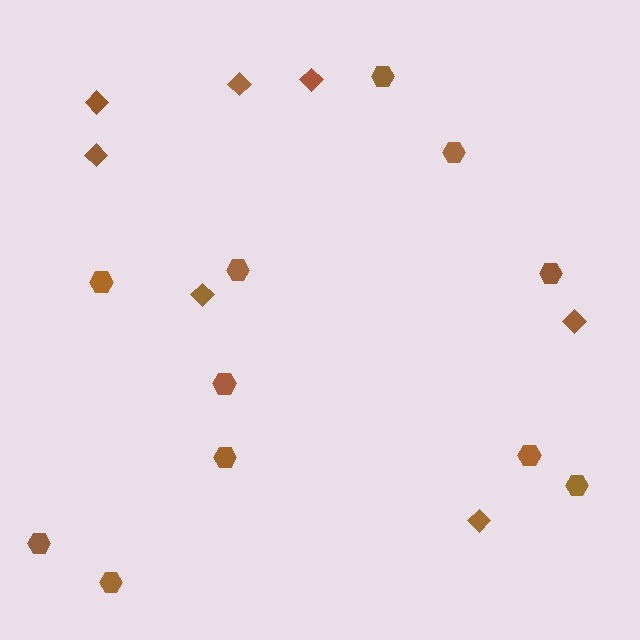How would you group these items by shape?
There are 2 groups: one group of hexagons (11) and one group of diamonds (7).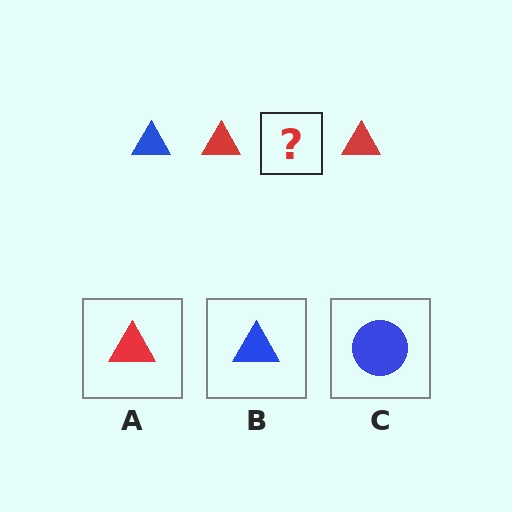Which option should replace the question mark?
Option B.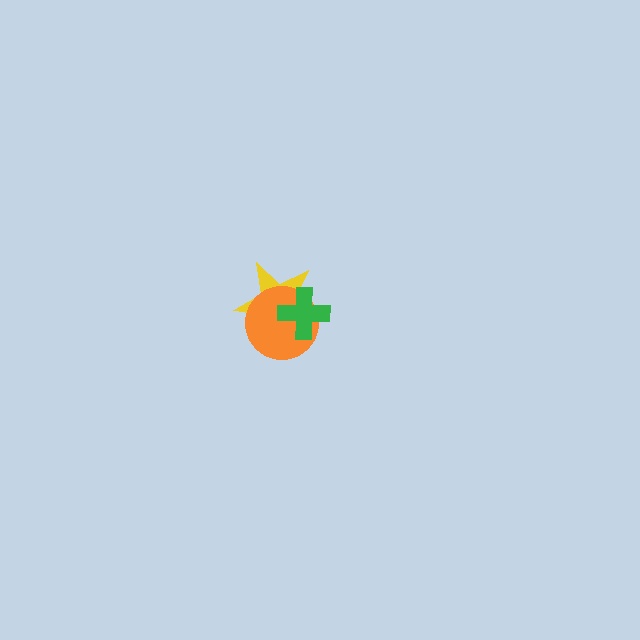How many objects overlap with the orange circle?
2 objects overlap with the orange circle.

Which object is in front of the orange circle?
The green cross is in front of the orange circle.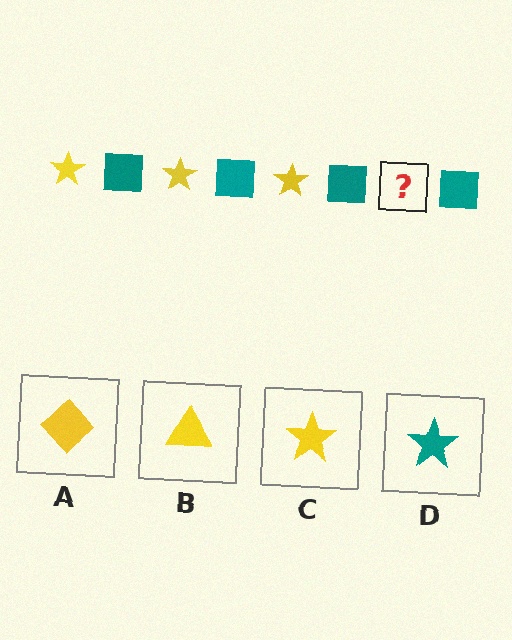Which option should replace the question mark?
Option C.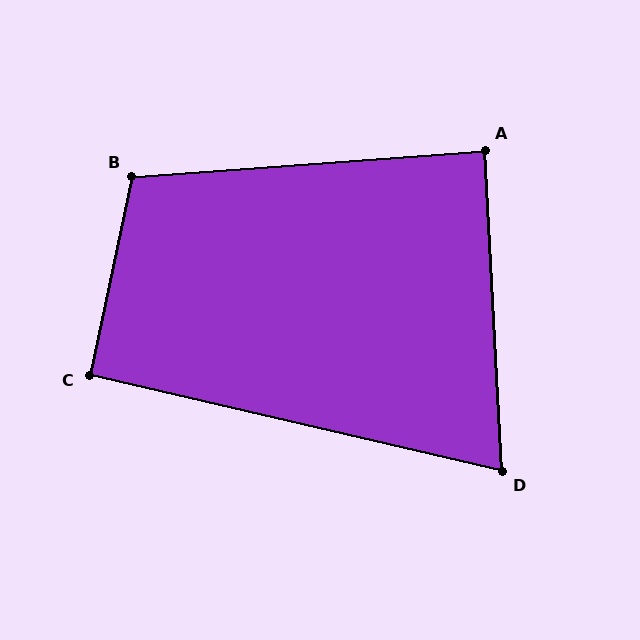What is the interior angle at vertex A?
Approximately 89 degrees (approximately right).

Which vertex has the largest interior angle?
B, at approximately 106 degrees.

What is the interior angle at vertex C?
Approximately 91 degrees (approximately right).